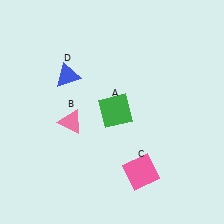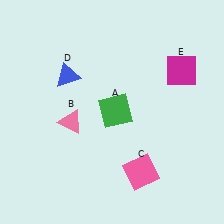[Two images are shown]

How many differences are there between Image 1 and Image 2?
There is 1 difference between the two images.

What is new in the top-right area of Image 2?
A magenta square (E) was added in the top-right area of Image 2.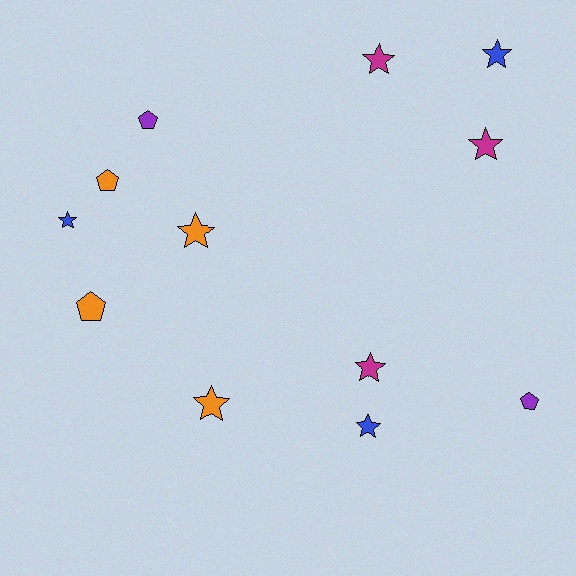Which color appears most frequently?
Orange, with 4 objects.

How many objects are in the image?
There are 12 objects.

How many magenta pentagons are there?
There are no magenta pentagons.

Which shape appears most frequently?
Star, with 8 objects.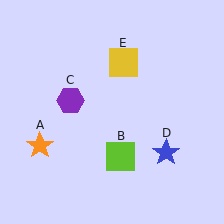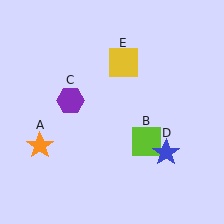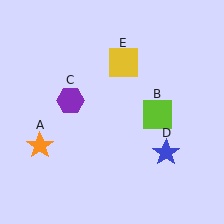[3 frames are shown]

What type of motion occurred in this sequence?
The lime square (object B) rotated counterclockwise around the center of the scene.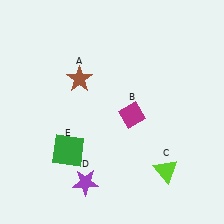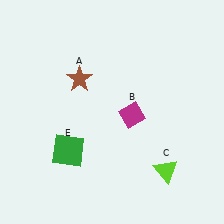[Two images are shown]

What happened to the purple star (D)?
The purple star (D) was removed in Image 2. It was in the bottom-left area of Image 1.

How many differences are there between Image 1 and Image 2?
There is 1 difference between the two images.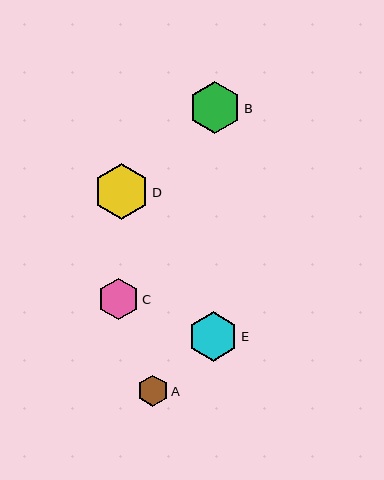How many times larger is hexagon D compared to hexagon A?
Hexagon D is approximately 1.8 times the size of hexagon A.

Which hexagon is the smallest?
Hexagon A is the smallest with a size of approximately 31 pixels.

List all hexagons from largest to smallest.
From largest to smallest: D, B, E, C, A.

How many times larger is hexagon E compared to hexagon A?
Hexagon E is approximately 1.6 times the size of hexagon A.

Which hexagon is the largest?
Hexagon D is the largest with a size of approximately 56 pixels.